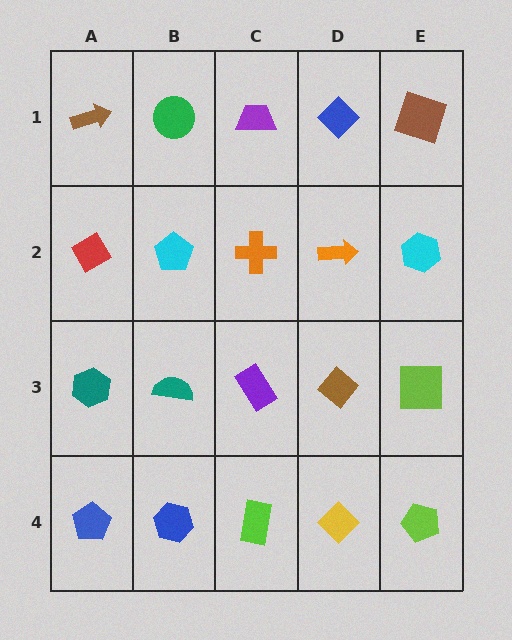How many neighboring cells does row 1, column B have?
3.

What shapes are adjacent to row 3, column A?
A red diamond (row 2, column A), a blue pentagon (row 4, column A), a teal semicircle (row 3, column B).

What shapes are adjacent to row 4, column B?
A teal semicircle (row 3, column B), a blue pentagon (row 4, column A), a lime rectangle (row 4, column C).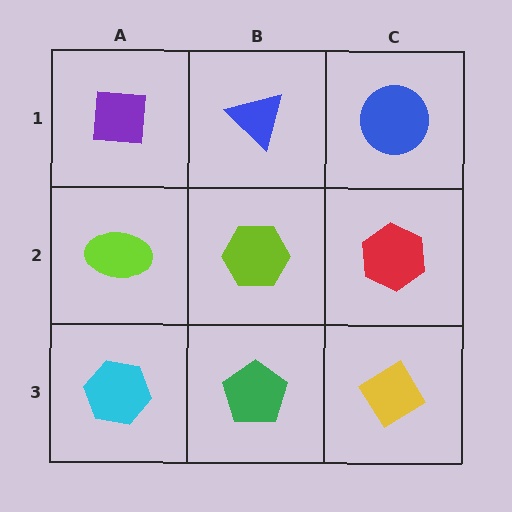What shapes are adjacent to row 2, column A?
A purple square (row 1, column A), a cyan hexagon (row 3, column A), a lime hexagon (row 2, column B).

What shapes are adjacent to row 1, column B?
A lime hexagon (row 2, column B), a purple square (row 1, column A), a blue circle (row 1, column C).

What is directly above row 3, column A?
A lime ellipse.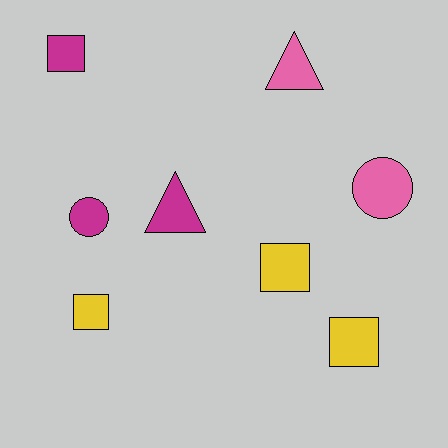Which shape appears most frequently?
Square, with 4 objects.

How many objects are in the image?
There are 8 objects.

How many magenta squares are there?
There is 1 magenta square.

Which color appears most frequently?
Magenta, with 3 objects.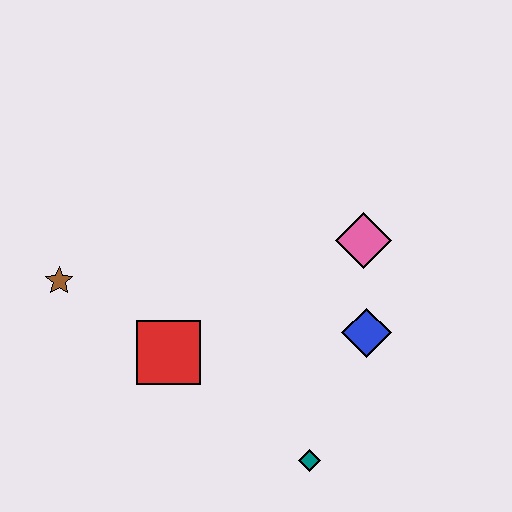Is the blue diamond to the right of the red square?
Yes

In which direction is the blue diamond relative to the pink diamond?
The blue diamond is below the pink diamond.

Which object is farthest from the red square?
The pink diamond is farthest from the red square.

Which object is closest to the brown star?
The red square is closest to the brown star.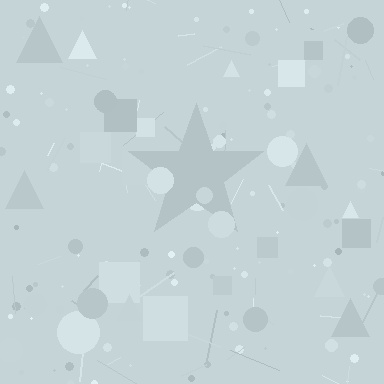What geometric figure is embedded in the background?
A star is embedded in the background.